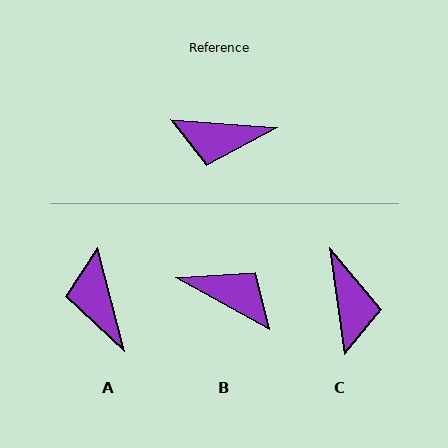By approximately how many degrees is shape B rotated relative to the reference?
Approximately 156 degrees counter-clockwise.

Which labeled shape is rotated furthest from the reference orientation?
B, about 156 degrees away.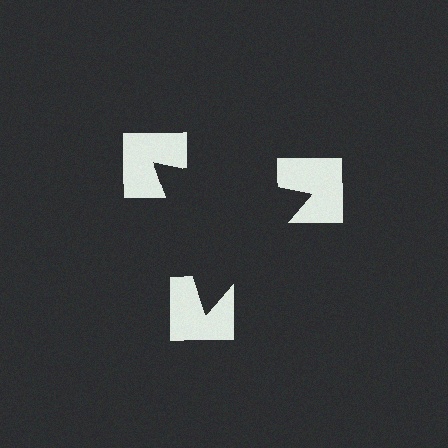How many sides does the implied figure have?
3 sides.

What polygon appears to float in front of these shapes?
An illusory triangle — its edges are inferred from the aligned wedge cuts in the notched squares, not physically drawn.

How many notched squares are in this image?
There are 3 — one at each vertex of the illusory triangle.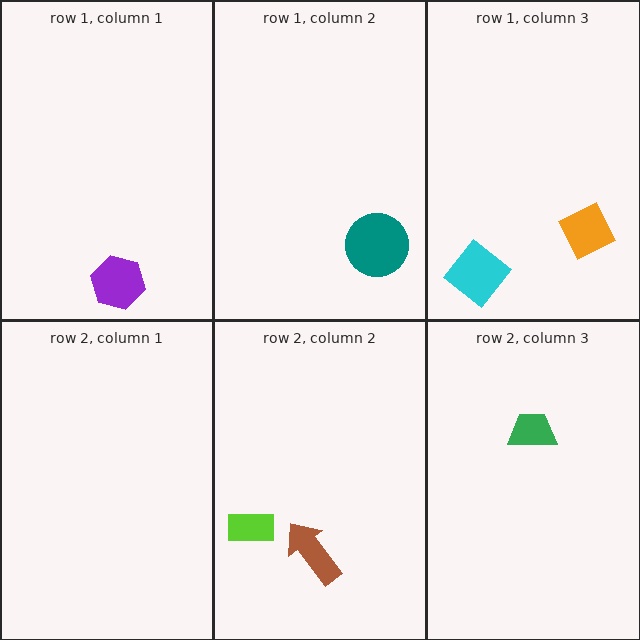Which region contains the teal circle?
The row 1, column 2 region.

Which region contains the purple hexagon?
The row 1, column 1 region.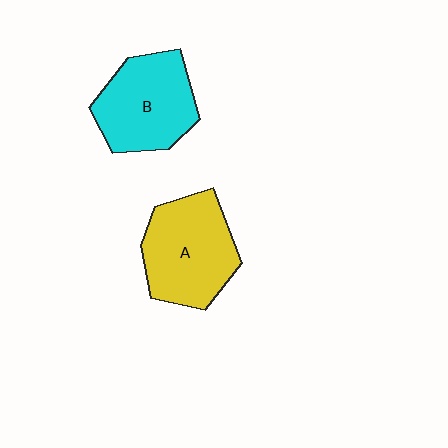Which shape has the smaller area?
Shape B (cyan).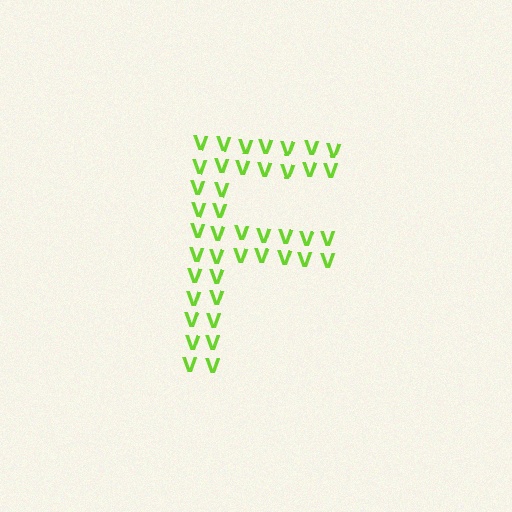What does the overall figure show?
The overall figure shows the letter F.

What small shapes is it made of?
It is made of small letter V's.